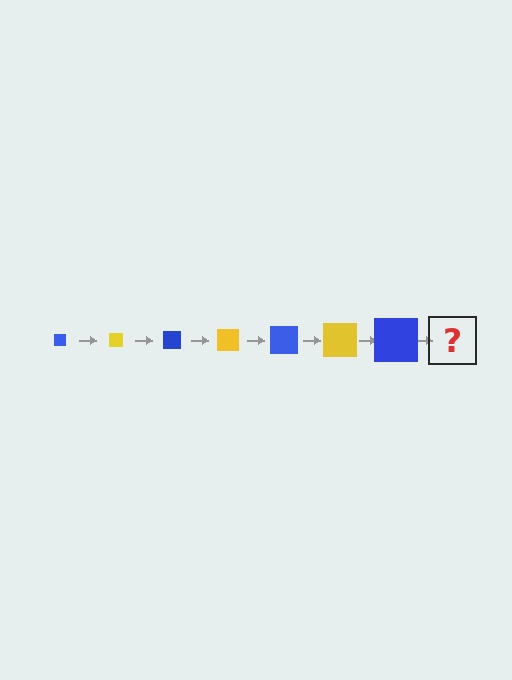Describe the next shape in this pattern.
It should be a yellow square, larger than the previous one.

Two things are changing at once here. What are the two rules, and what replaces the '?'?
The two rules are that the square grows larger each step and the color cycles through blue and yellow. The '?' should be a yellow square, larger than the previous one.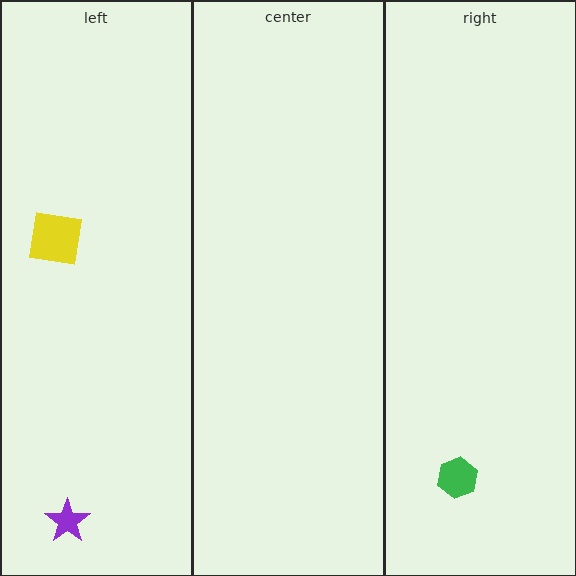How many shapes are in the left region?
2.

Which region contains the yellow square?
The left region.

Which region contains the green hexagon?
The right region.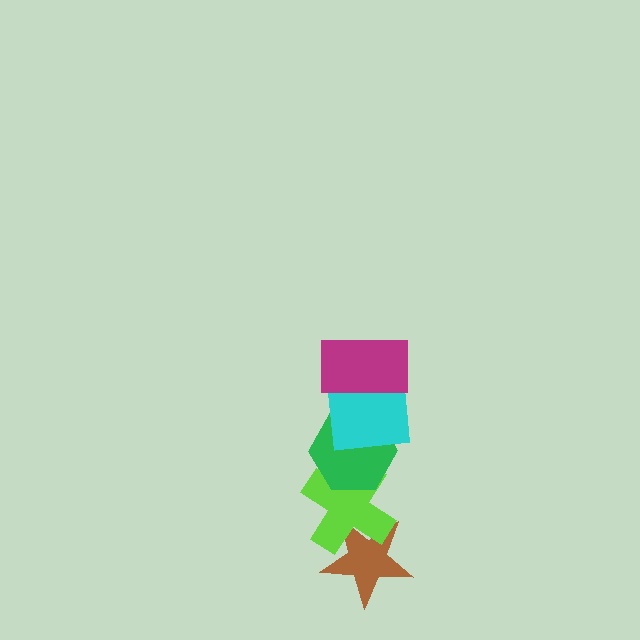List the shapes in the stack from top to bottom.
From top to bottom: the magenta rectangle, the cyan square, the green hexagon, the lime cross, the brown star.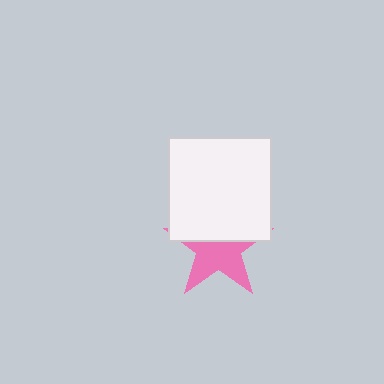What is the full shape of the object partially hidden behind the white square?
The partially hidden object is a pink star.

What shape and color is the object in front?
The object in front is a white square.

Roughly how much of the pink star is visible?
About half of it is visible (roughly 54%).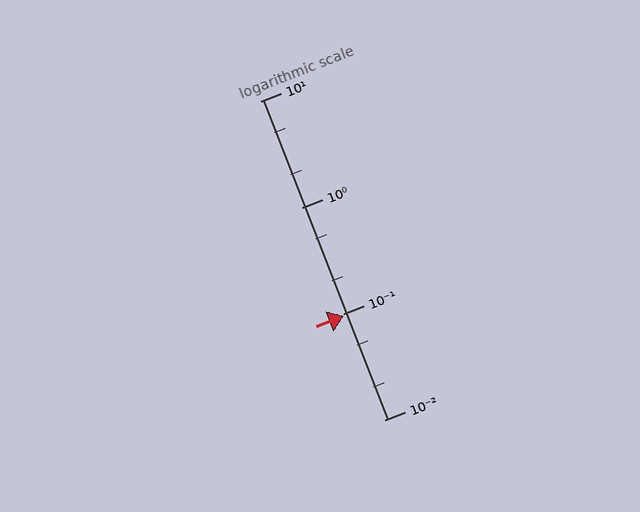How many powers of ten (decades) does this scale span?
The scale spans 3 decades, from 0.01 to 10.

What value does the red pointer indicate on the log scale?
The pointer indicates approximately 0.096.